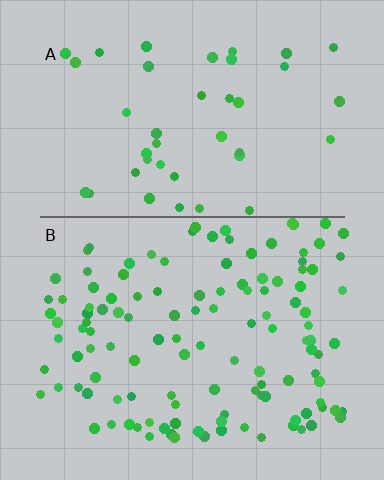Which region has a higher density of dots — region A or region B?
B (the bottom).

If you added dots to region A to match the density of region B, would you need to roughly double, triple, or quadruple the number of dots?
Approximately triple.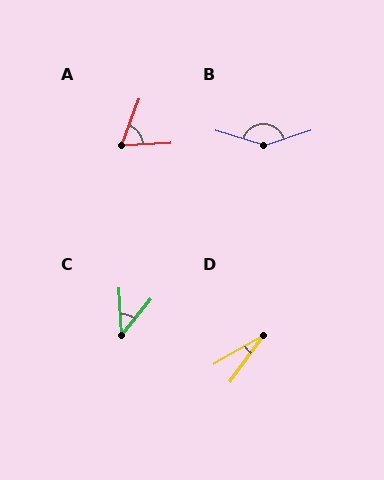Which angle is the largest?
B, at approximately 145 degrees.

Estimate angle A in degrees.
Approximately 66 degrees.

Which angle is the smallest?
D, at approximately 24 degrees.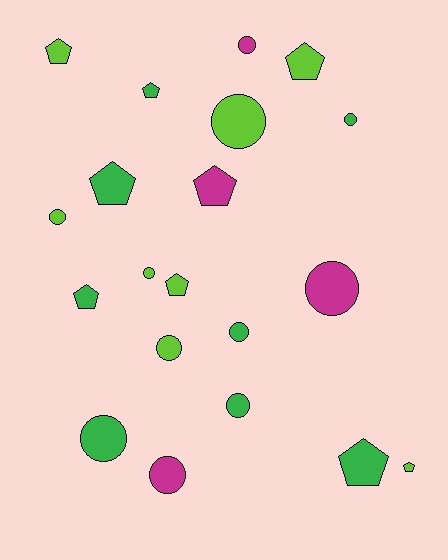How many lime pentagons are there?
There are 4 lime pentagons.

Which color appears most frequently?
Green, with 8 objects.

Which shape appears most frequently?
Circle, with 11 objects.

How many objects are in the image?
There are 20 objects.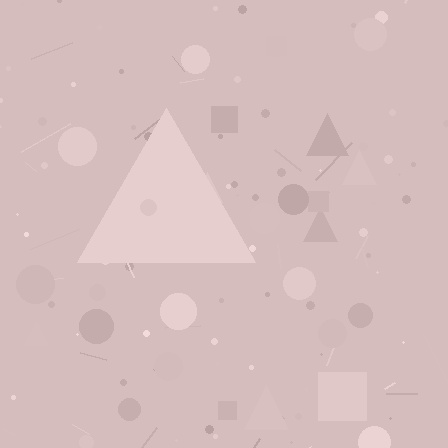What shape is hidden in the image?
A triangle is hidden in the image.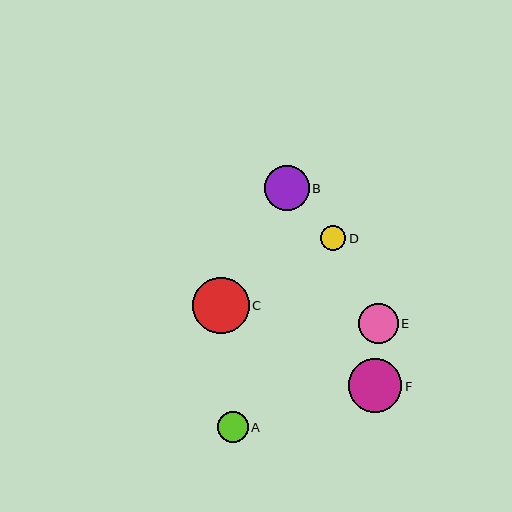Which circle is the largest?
Circle C is the largest with a size of approximately 56 pixels.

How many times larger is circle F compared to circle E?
Circle F is approximately 1.3 times the size of circle E.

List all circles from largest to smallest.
From largest to smallest: C, F, B, E, A, D.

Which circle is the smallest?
Circle D is the smallest with a size of approximately 26 pixels.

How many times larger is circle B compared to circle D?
Circle B is approximately 1.8 times the size of circle D.